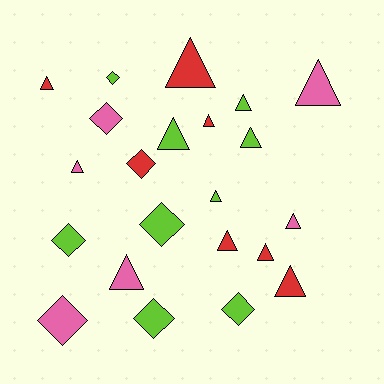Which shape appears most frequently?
Triangle, with 14 objects.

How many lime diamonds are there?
There are 5 lime diamonds.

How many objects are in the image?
There are 22 objects.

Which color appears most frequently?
Lime, with 9 objects.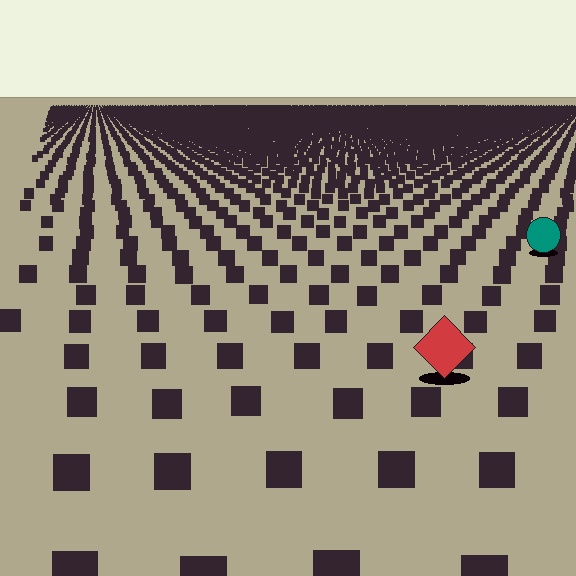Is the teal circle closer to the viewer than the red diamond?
No. The red diamond is closer — you can tell from the texture gradient: the ground texture is coarser near it.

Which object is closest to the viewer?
The red diamond is closest. The texture marks near it are larger and more spread out.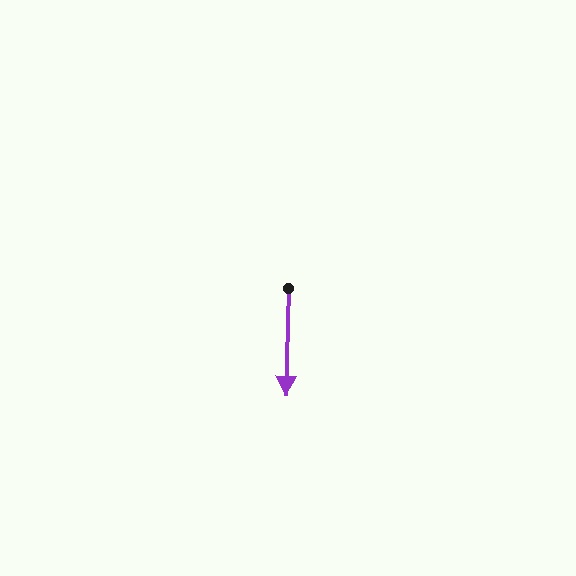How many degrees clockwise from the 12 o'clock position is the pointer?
Approximately 181 degrees.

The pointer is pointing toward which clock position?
Roughly 6 o'clock.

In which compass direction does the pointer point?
South.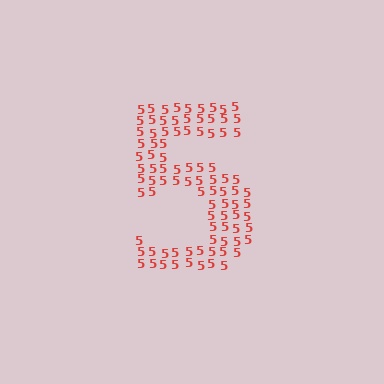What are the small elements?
The small elements are digit 5's.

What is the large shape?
The large shape is the digit 5.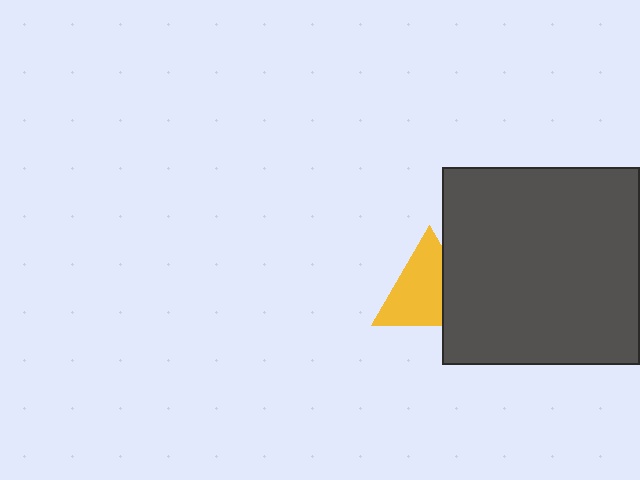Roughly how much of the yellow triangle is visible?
Most of it is visible (roughly 68%).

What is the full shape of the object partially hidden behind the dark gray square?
The partially hidden object is a yellow triangle.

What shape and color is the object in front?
The object in front is a dark gray square.